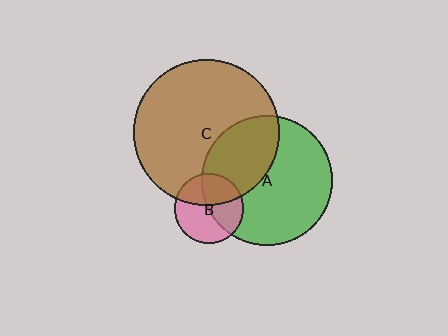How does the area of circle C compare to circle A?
Approximately 1.2 times.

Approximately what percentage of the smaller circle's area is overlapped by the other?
Approximately 45%.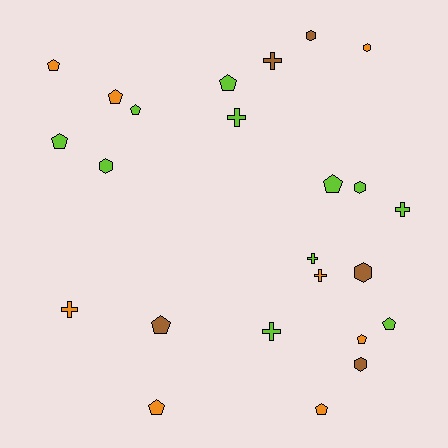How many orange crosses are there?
There are 2 orange crosses.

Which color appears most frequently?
Lime, with 11 objects.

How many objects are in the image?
There are 24 objects.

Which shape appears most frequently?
Pentagon, with 11 objects.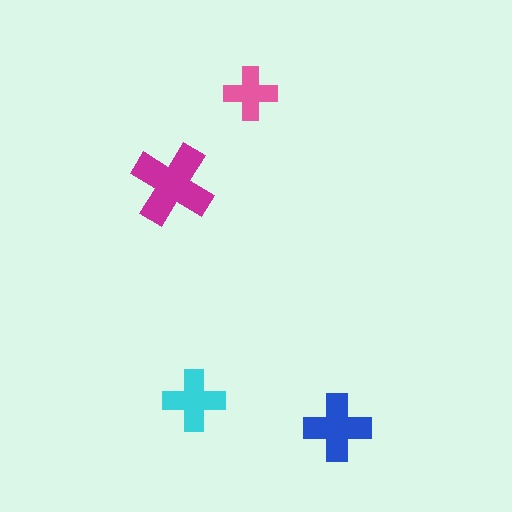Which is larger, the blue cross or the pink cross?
The blue one.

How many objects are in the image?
There are 4 objects in the image.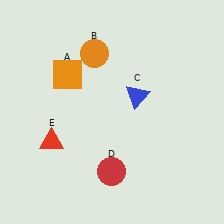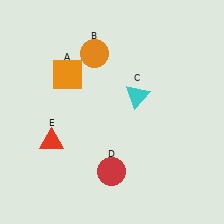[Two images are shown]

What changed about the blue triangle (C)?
In Image 1, C is blue. In Image 2, it changed to cyan.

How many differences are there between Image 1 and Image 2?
There is 1 difference between the two images.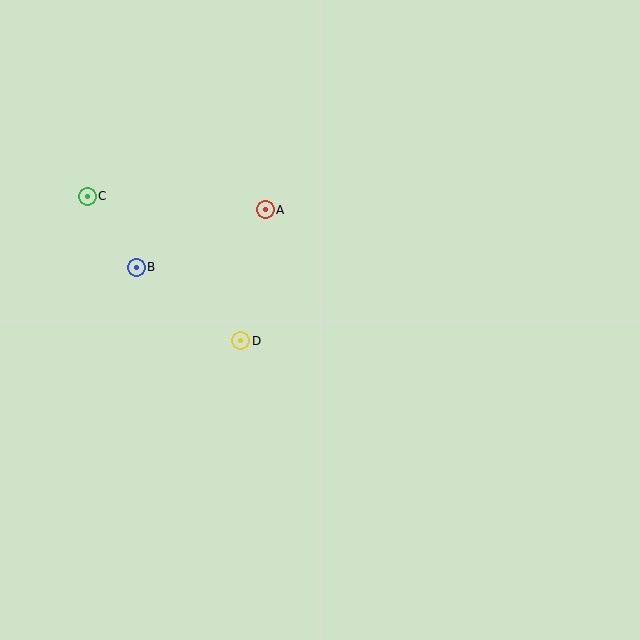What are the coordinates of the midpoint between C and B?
The midpoint between C and B is at (112, 232).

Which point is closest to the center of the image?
Point D at (241, 341) is closest to the center.